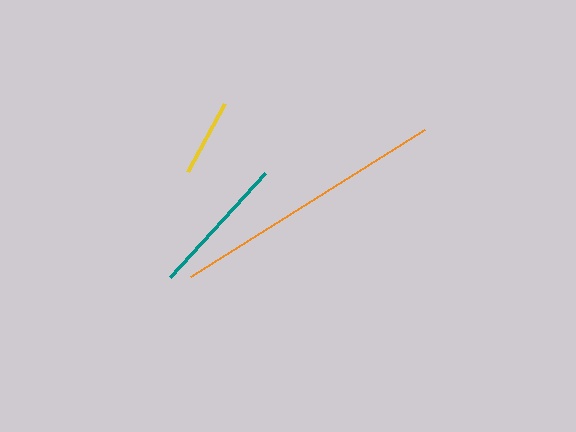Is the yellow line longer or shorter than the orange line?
The orange line is longer than the yellow line.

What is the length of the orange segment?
The orange segment is approximately 276 pixels long.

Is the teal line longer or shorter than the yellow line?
The teal line is longer than the yellow line.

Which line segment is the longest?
The orange line is the longest at approximately 276 pixels.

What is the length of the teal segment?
The teal segment is approximately 141 pixels long.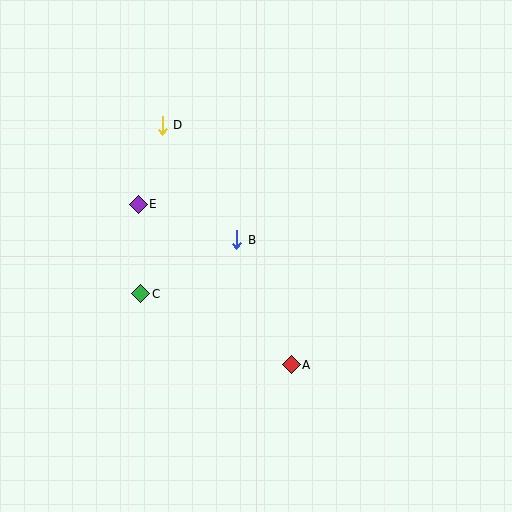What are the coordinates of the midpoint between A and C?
The midpoint between A and C is at (216, 329).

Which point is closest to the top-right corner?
Point B is closest to the top-right corner.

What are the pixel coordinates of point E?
Point E is at (138, 204).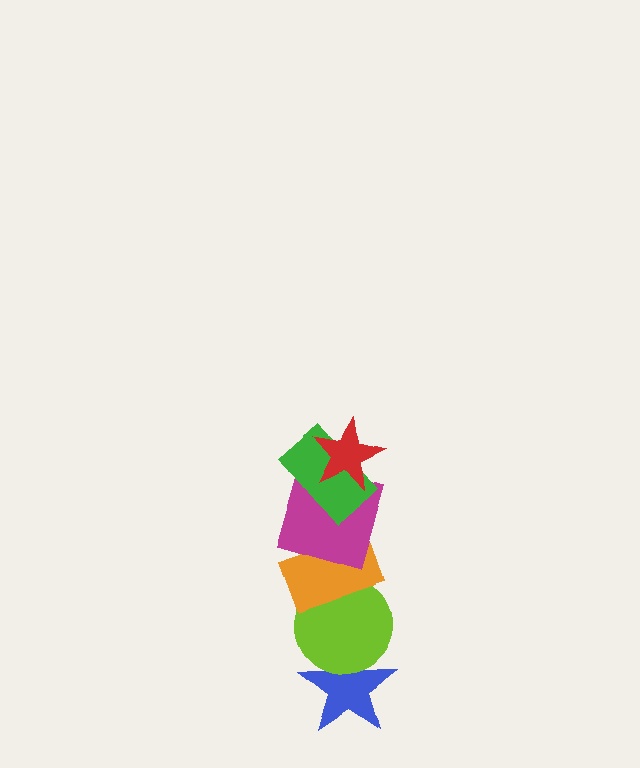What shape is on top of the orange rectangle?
The magenta square is on top of the orange rectangle.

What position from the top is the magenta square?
The magenta square is 3rd from the top.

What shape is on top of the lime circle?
The orange rectangle is on top of the lime circle.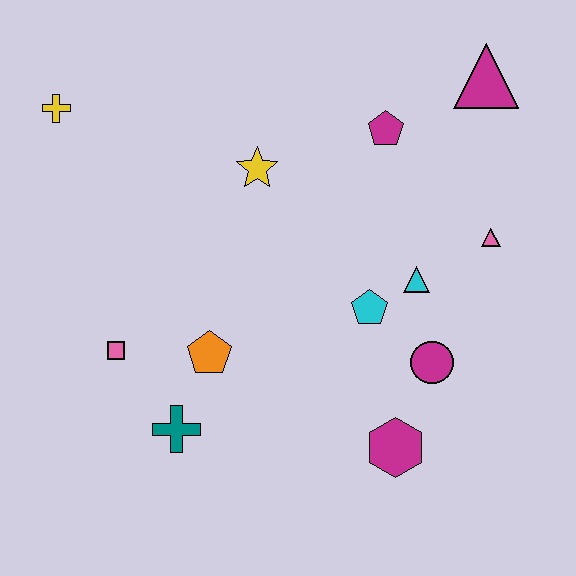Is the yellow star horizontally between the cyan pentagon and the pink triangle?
No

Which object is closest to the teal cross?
The orange pentagon is closest to the teal cross.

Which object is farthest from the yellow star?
The magenta hexagon is farthest from the yellow star.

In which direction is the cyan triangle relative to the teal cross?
The cyan triangle is to the right of the teal cross.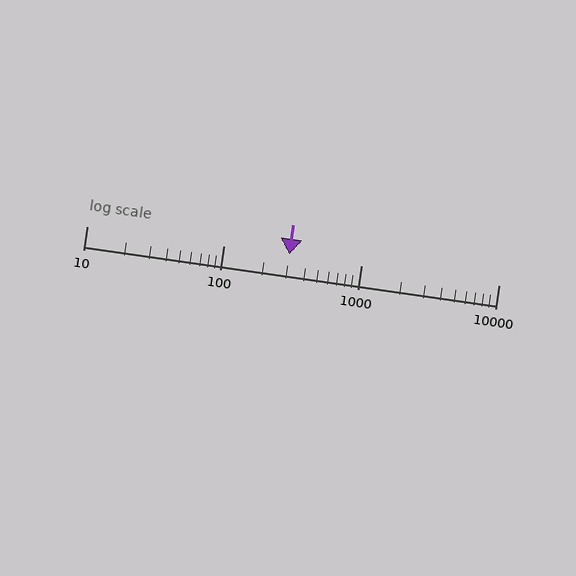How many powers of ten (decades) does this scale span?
The scale spans 3 decades, from 10 to 10000.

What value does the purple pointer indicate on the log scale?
The pointer indicates approximately 300.